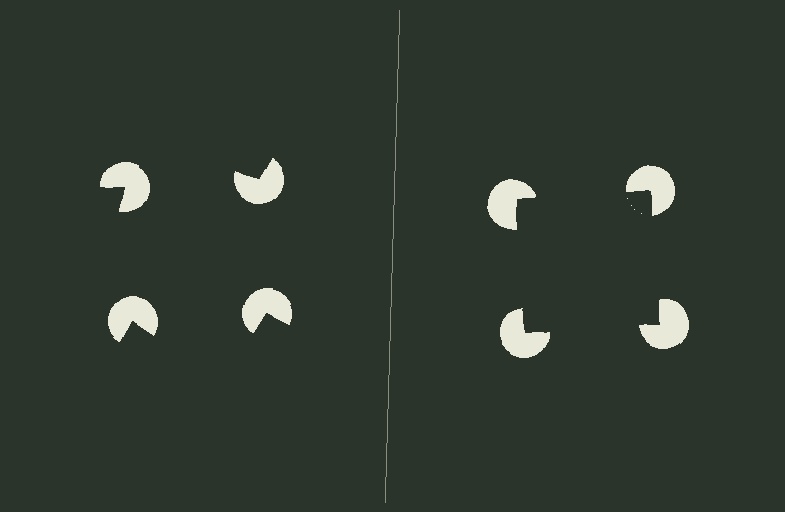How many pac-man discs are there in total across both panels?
8 — 4 on each side.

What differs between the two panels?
The pac-man discs are positioned identically on both sides; only the wedge orientations differ. On the right they align to a square; on the left they are misaligned.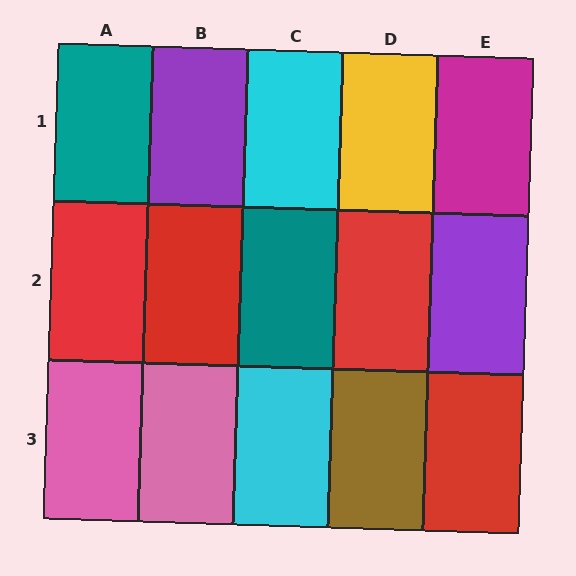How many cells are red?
4 cells are red.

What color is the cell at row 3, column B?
Pink.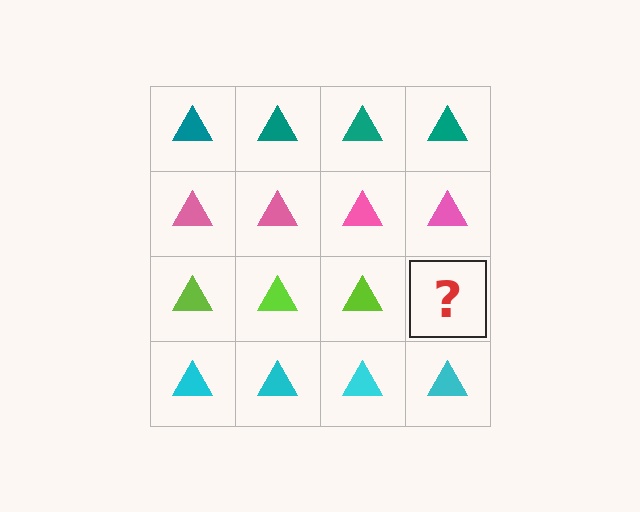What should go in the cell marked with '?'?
The missing cell should contain a lime triangle.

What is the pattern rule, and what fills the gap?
The rule is that each row has a consistent color. The gap should be filled with a lime triangle.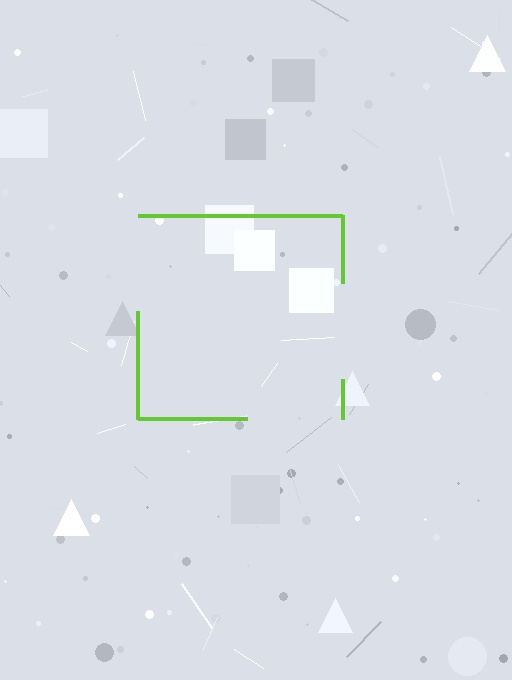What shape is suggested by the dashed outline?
The dashed outline suggests a square.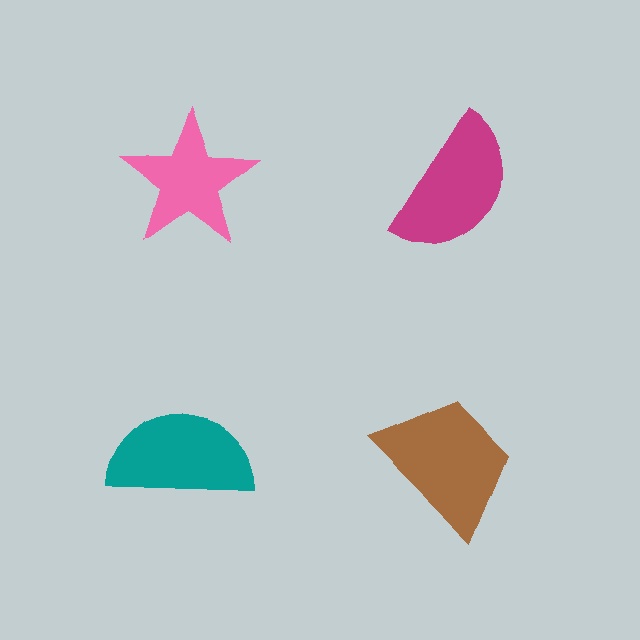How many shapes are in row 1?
2 shapes.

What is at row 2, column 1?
A teal semicircle.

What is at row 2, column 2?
A brown trapezoid.